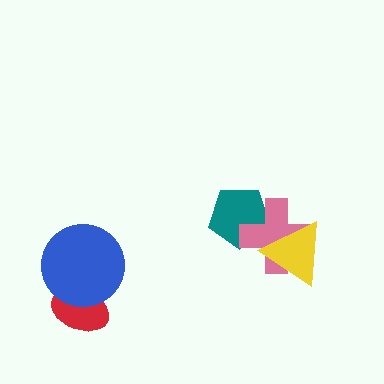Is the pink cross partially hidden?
Yes, it is partially covered by another shape.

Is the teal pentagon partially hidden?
Yes, it is partially covered by another shape.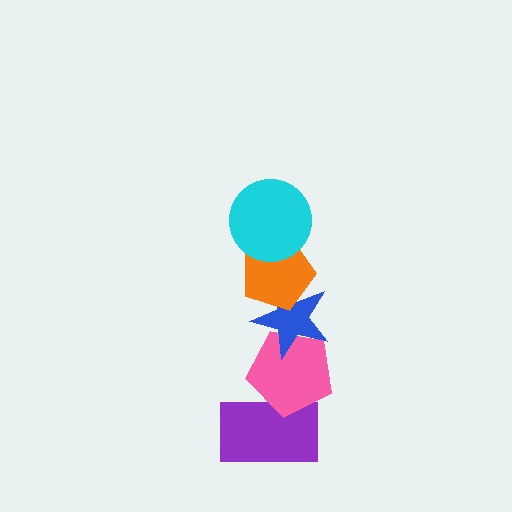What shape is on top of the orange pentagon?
The cyan circle is on top of the orange pentagon.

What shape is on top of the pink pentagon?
The blue star is on top of the pink pentagon.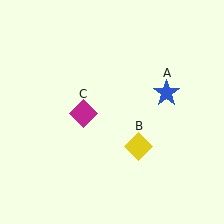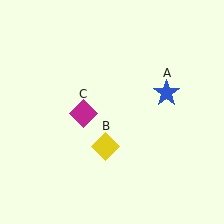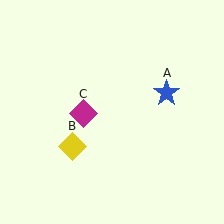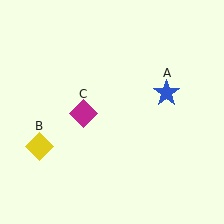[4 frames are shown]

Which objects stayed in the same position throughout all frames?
Blue star (object A) and magenta diamond (object C) remained stationary.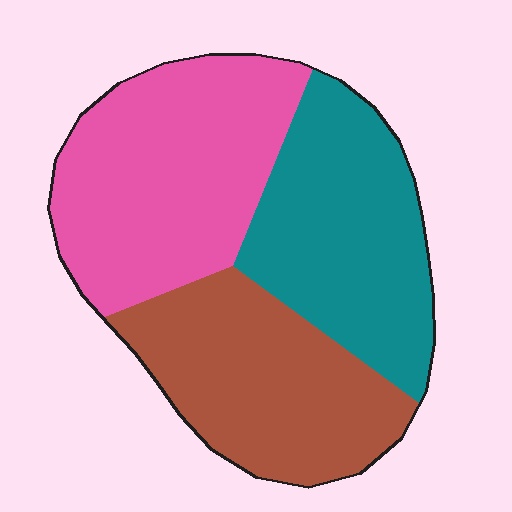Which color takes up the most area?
Pink, at roughly 35%.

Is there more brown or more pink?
Pink.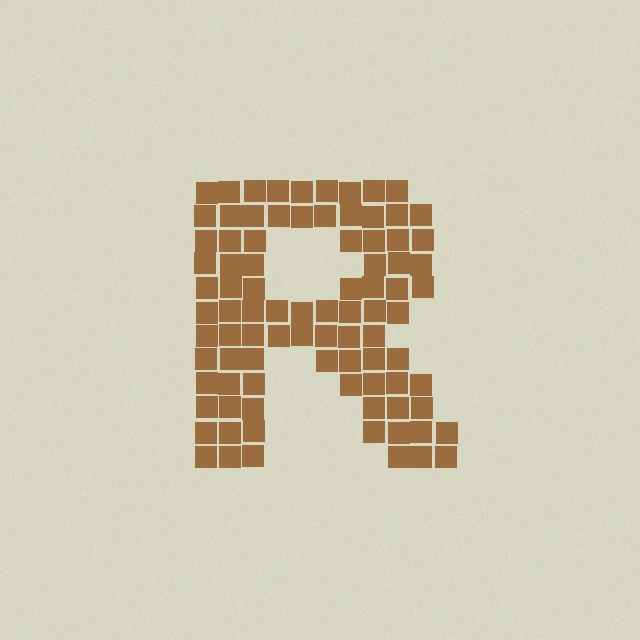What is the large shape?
The large shape is the letter R.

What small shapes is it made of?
It is made of small squares.